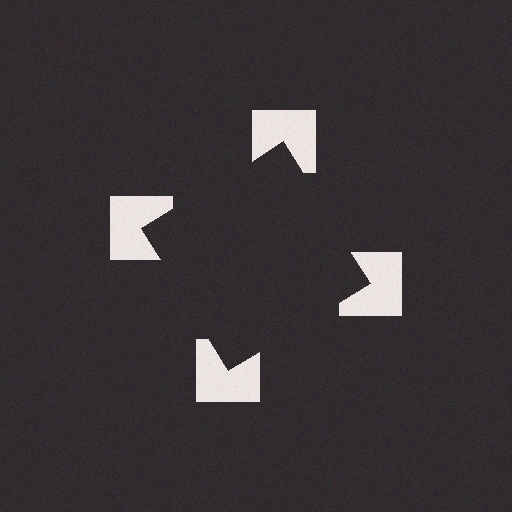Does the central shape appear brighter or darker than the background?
It typically appears slightly darker than the background, even though no actual brightness change is drawn.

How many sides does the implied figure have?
4 sides.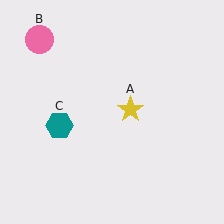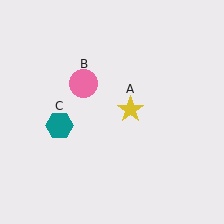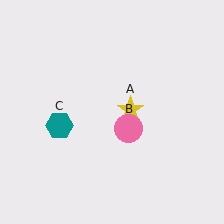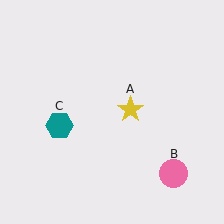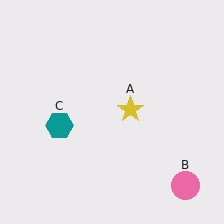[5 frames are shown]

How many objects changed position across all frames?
1 object changed position: pink circle (object B).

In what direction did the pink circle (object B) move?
The pink circle (object B) moved down and to the right.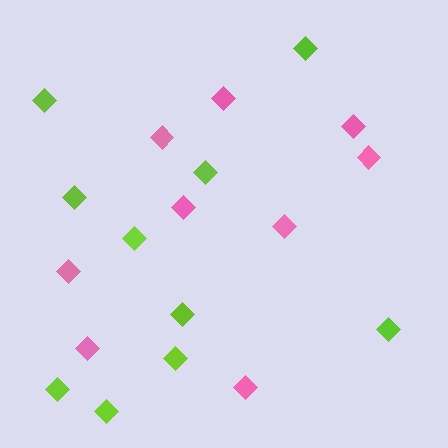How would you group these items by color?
There are 2 groups: one group of pink diamonds (9) and one group of lime diamonds (10).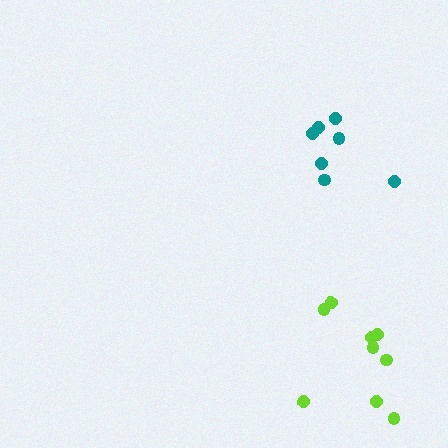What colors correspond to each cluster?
The clusters are colored: lime, teal.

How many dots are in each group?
Group 1: 9 dots, Group 2: 7 dots (16 total).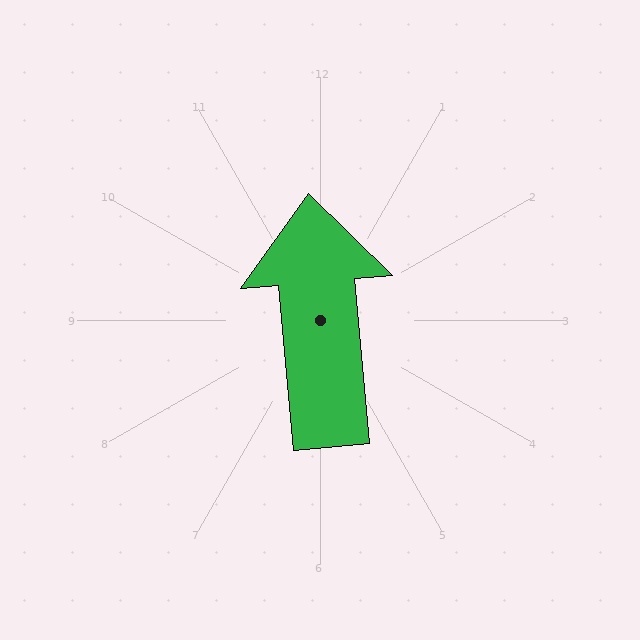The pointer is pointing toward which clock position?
Roughly 12 o'clock.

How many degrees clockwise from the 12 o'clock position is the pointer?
Approximately 355 degrees.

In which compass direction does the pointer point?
North.